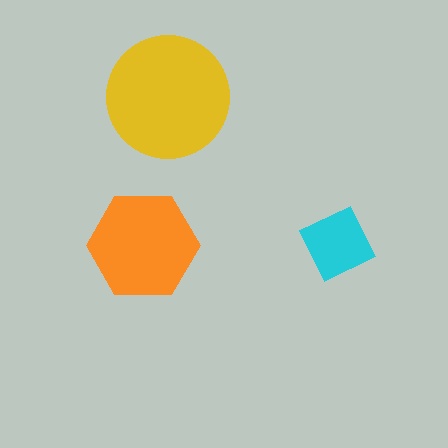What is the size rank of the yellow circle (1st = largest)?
1st.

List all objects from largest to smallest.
The yellow circle, the orange hexagon, the cyan square.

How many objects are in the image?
There are 3 objects in the image.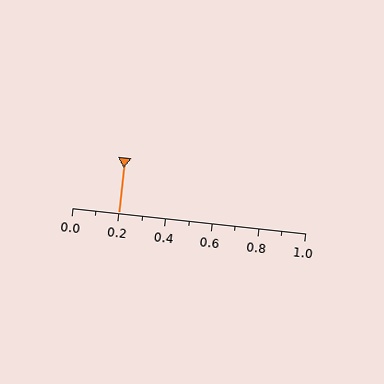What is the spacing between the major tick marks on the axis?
The major ticks are spaced 0.2 apart.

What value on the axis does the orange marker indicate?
The marker indicates approximately 0.2.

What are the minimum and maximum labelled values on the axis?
The axis runs from 0.0 to 1.0.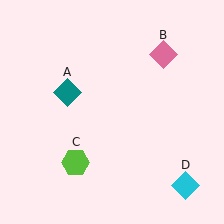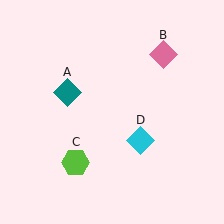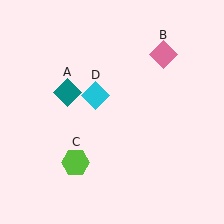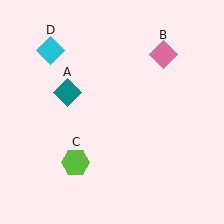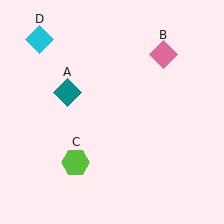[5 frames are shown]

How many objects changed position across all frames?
1 object changed position: cyan diamond (object D).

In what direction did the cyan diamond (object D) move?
The cyan diamond (object D) moved up and to the left.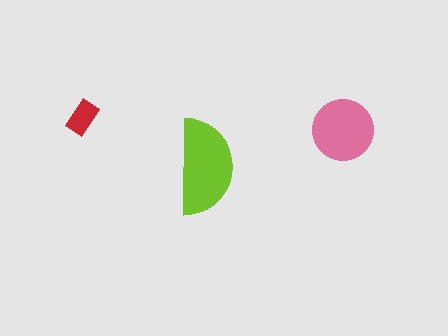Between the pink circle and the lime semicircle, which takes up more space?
The lime semicircle.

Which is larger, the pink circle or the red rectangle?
The pink circle.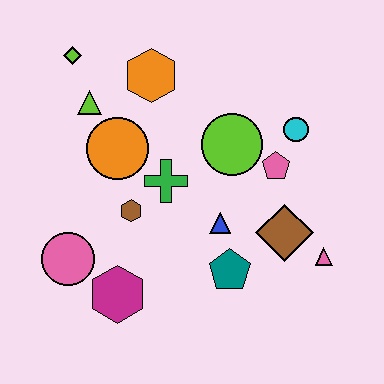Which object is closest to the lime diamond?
The lime triangle is closest to the lime diamond.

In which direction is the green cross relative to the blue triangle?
The green cross is to the left of the blue triangle.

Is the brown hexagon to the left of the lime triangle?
No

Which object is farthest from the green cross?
The pink triangle is farthest from the green cross.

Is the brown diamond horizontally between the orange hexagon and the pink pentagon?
No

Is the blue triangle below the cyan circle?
Yes